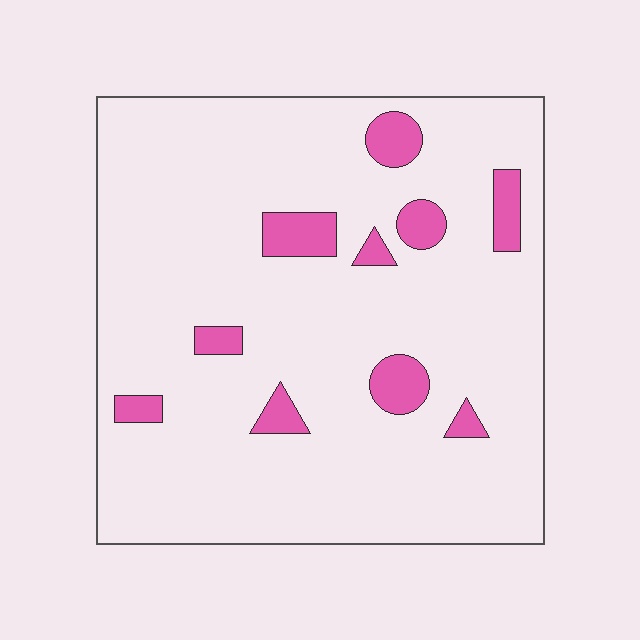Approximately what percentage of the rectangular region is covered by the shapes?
Approximately 10%.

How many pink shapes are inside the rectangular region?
10.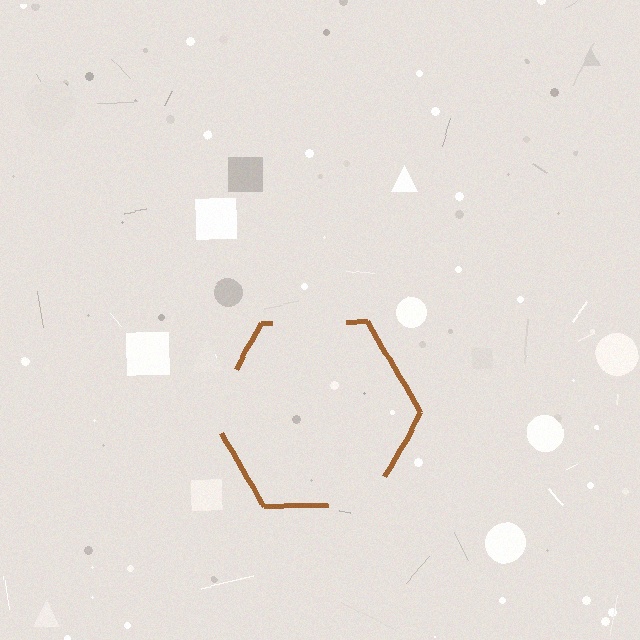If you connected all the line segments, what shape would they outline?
They would outline a hexagon.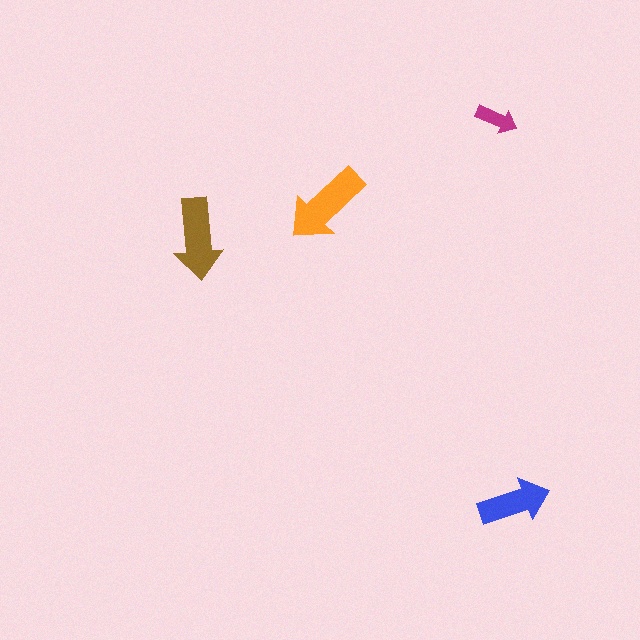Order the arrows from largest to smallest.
the orange one, the brown one, the blue one, the magenta one.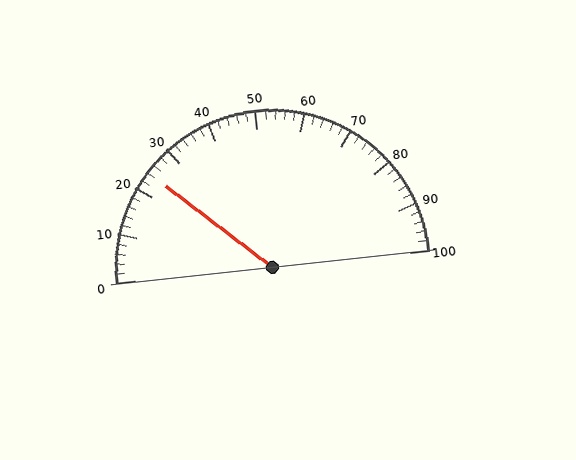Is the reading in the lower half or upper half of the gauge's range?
The reading is in the lower half of the range (0 to 100).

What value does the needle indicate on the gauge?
The needle indicates approximately 24.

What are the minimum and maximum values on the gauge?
The gauge ranges from 0 to 100.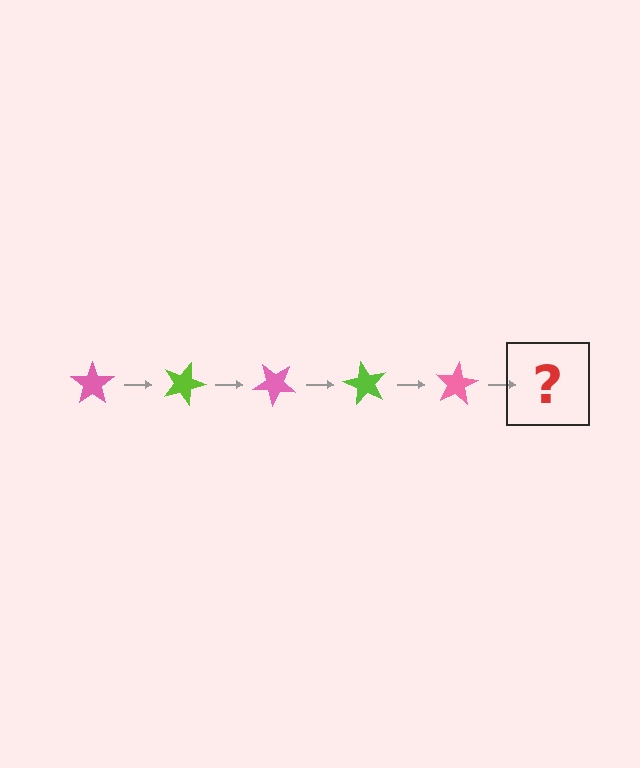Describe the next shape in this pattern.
It should be a lime star, rotated 100 degrees from the start.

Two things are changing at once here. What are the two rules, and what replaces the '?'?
The two rules are that it rotates 20 degrees each step and the color cycles through pink and lime. The '?' should be a lime star, rotated 100 degrees from the start.